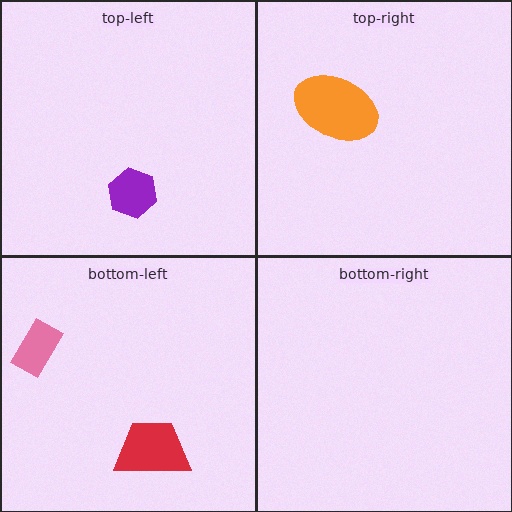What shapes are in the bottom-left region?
The pink rectangle, the red trapezoid.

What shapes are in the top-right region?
The orange ellipse.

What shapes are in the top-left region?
The purple hexagon.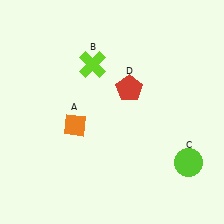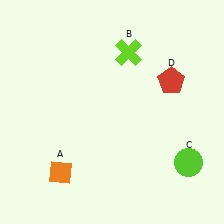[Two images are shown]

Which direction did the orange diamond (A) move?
The orange diamond (A) moved down.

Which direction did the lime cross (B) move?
The lime cross (B) moved right.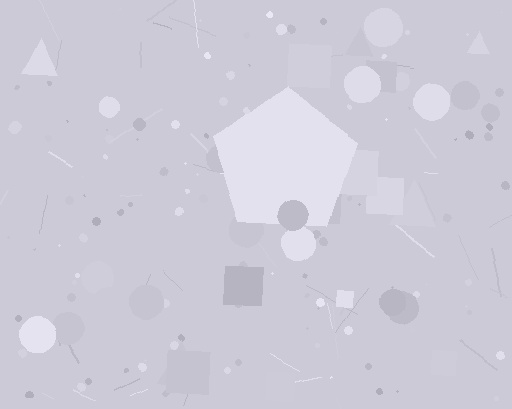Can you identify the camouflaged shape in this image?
The camouflaged shape is a pentagon.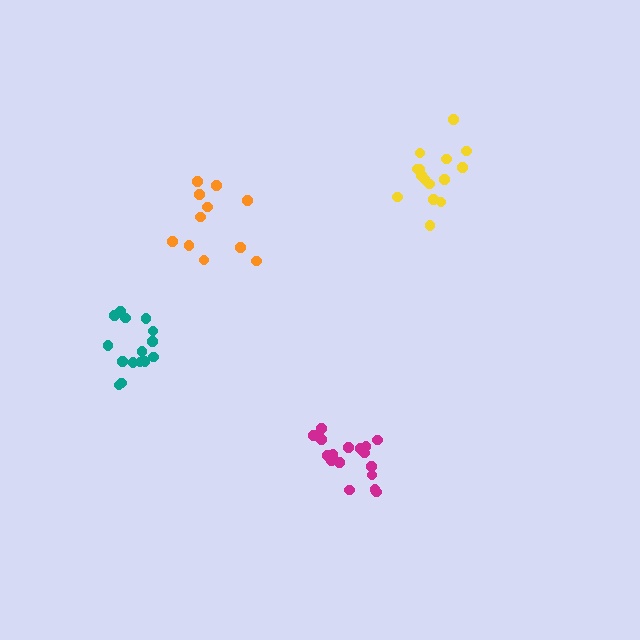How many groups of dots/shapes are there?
There are 4 groups.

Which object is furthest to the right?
The yellow cluster is rightmost.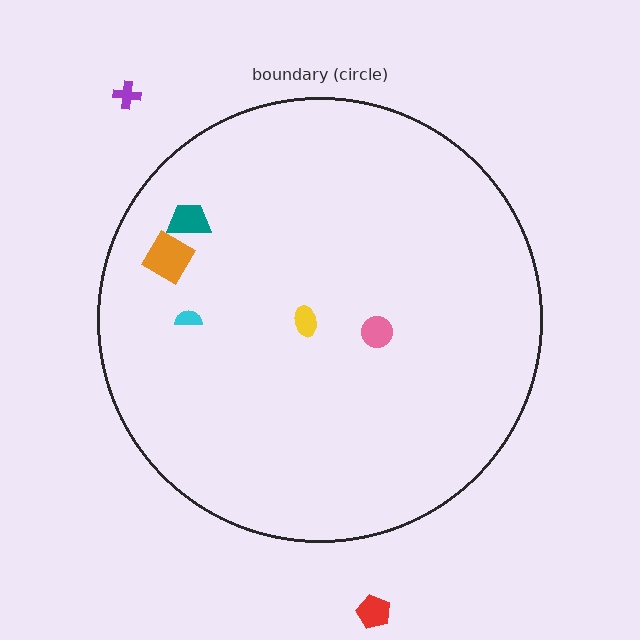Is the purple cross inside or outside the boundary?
Outside.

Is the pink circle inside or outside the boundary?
Inside.